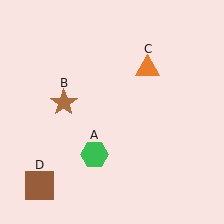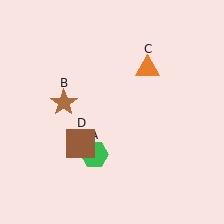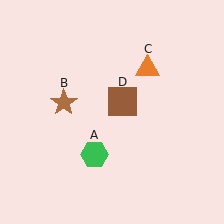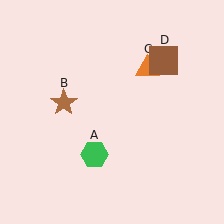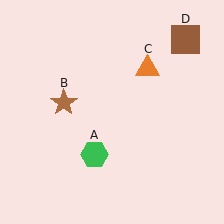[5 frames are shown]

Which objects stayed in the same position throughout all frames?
Green hexagon (object A) and brown star (object B) and orange triangle (object C) remained stationary.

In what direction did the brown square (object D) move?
The brown square (object D) moved up and to the right.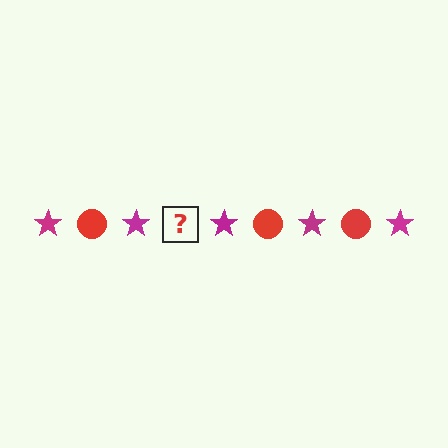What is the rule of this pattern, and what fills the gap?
The rule is that the pattern alternates between magenta star and red circle. The gap should be filled with a red circle.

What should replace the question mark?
The question mark should be replaced with a red circle.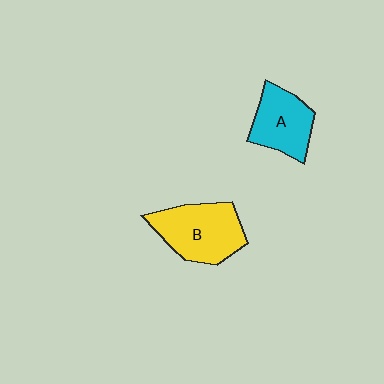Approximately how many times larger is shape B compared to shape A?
Approximately 1.3 times.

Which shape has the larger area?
Shape B (yellow).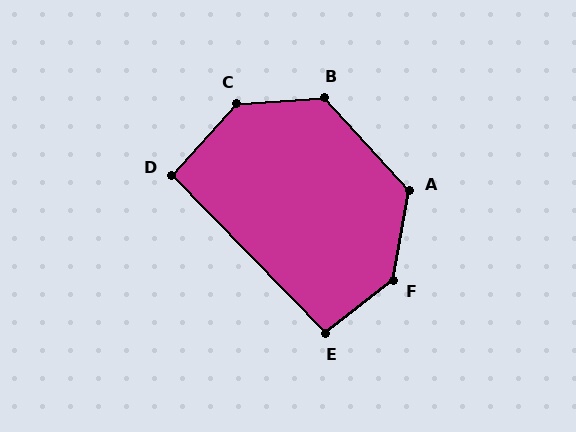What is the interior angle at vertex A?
Approximately 128 degrees (obtuse).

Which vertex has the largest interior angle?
F, at approximately 138 degrees.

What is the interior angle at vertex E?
Approximately 96 degrees (obtuse).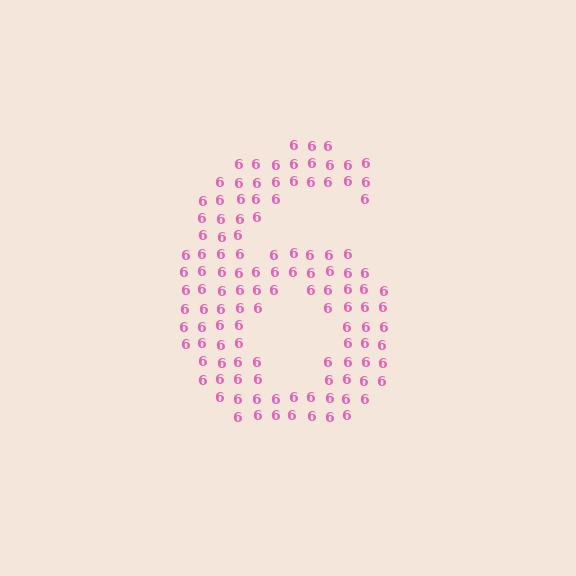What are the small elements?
The small elements are digit 6's.